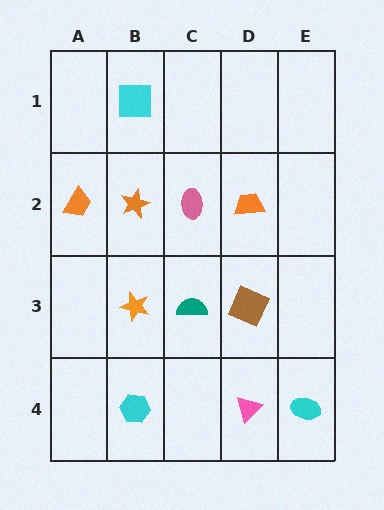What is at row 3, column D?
A brown square.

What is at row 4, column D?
A pink triangle.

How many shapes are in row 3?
3 shapes.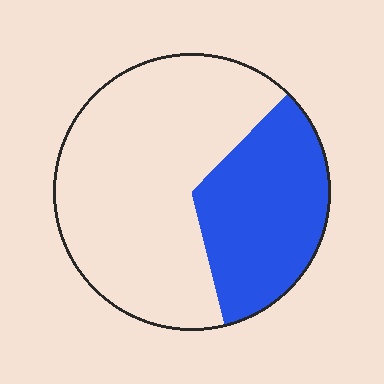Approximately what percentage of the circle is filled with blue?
Approximately 35%.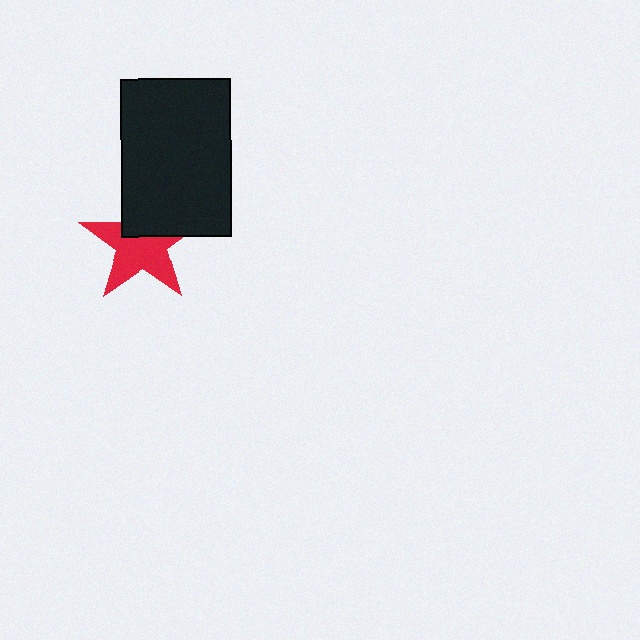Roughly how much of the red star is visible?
About half of it is visible (roughly 64%).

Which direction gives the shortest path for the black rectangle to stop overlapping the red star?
Moving up gives the shortest separation.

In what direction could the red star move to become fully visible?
The red star could move down. That would shift it out from behind the black rectangle entirely.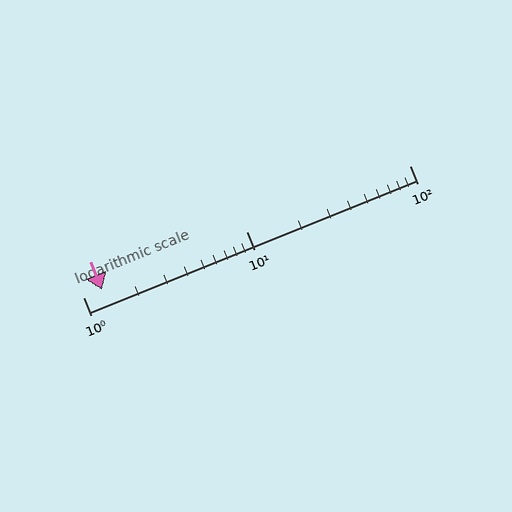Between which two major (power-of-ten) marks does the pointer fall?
The pointer is between 1 and 10.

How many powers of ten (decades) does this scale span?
The scale spans 2 decades, from 1 to 100.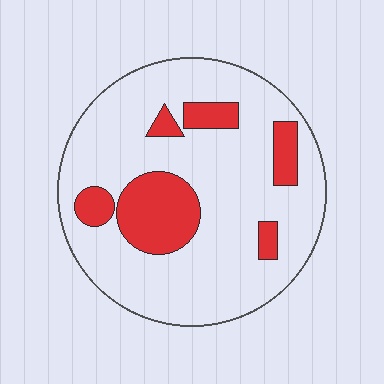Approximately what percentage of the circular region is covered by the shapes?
Approximately 20%.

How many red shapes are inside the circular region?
6.